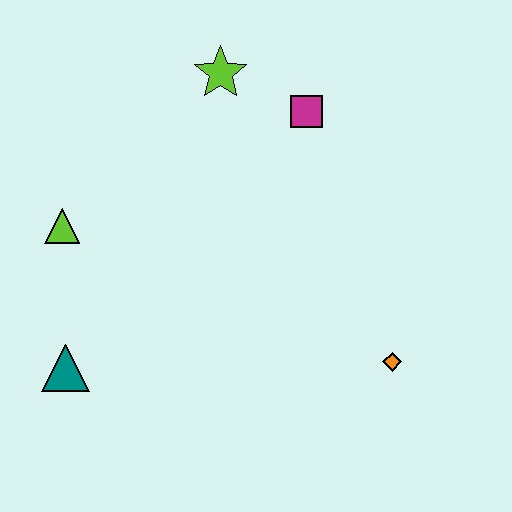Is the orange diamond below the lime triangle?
Yes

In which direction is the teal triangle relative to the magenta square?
The teal triangle is below the magenta square.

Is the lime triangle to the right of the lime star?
No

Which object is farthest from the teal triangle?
The magenta square is farthest from the teal triangle.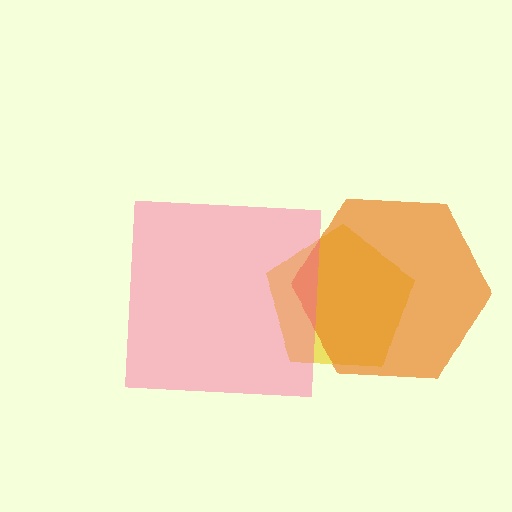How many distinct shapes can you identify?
There are 3 distinct shapes: a yellow pentagon, an orange hexagon, a pink square.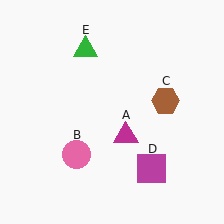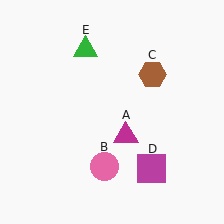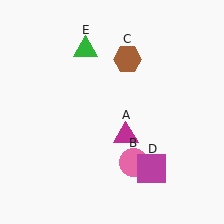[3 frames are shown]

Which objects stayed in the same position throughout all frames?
Magenta triangle (object A) and magenta square (object D) and green triangle (object E) remained stationary.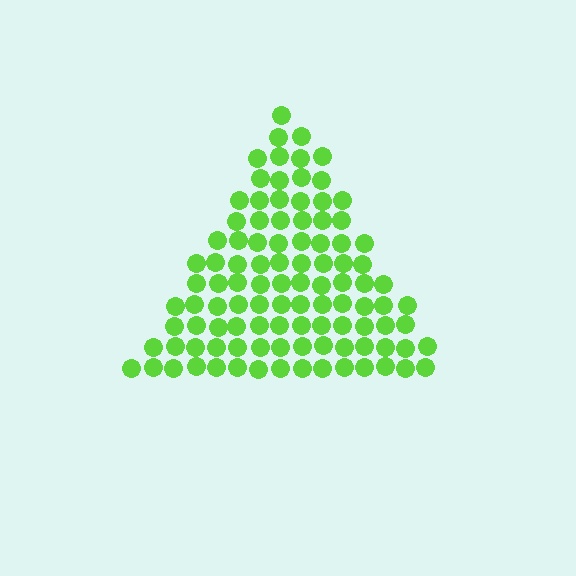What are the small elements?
The small elements are circles.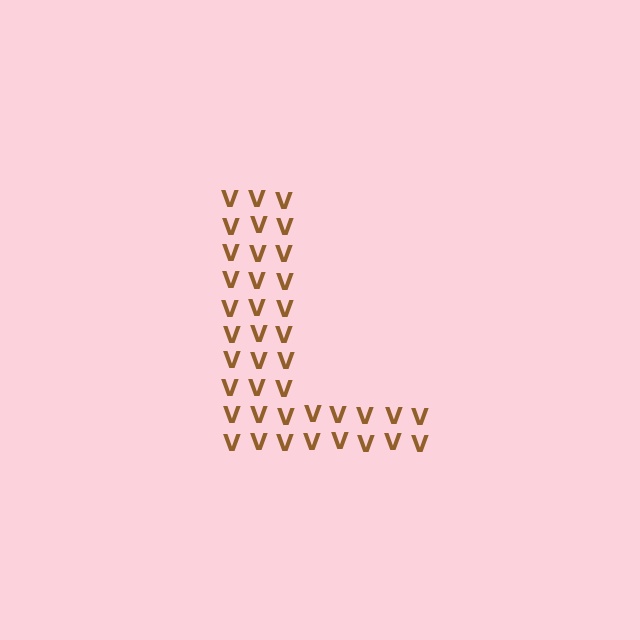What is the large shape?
The large shape is the letter L.